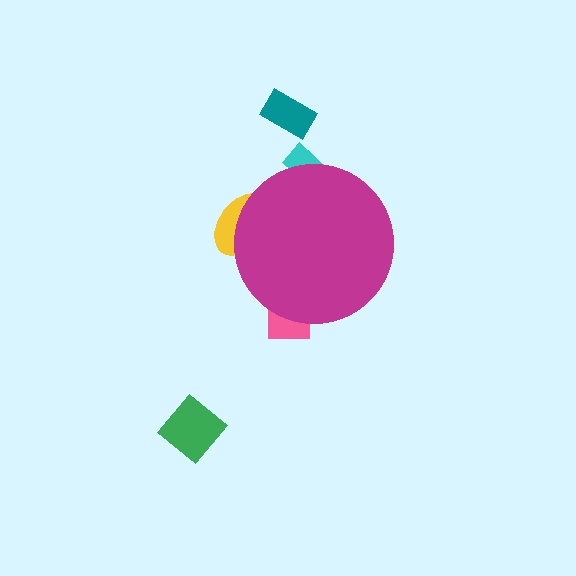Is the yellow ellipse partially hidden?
Yes, the yellow ellipse is partially hidden behind the magenta circle.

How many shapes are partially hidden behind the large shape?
3 shapes are partially hidden.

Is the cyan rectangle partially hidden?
Yes, the cyan rectangle is partially hidden behind the magenta circle.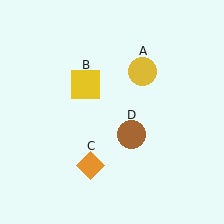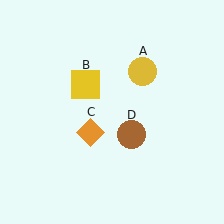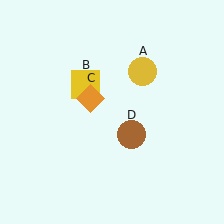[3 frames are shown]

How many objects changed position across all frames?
1 object changed position: orange diamond (object C).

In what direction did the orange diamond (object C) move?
The orange diamond (object C) moved up.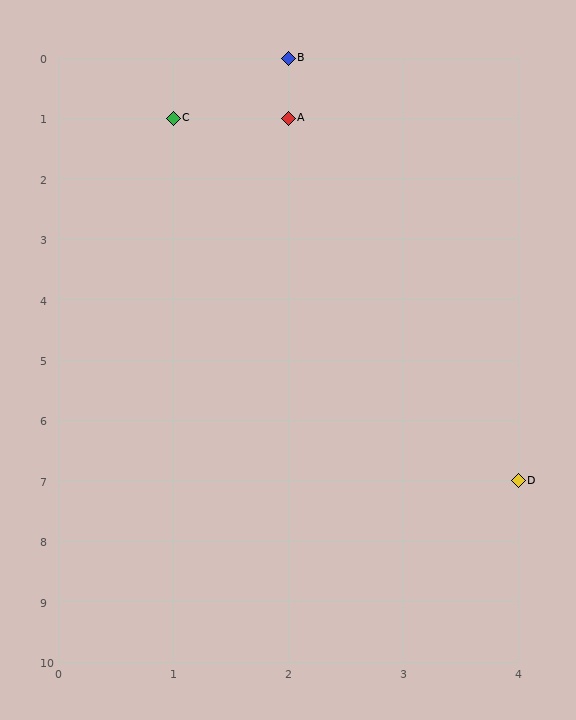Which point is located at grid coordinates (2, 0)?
Point B is at (2, 0).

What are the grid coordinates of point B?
Point B is at grid coordinates (2, 0).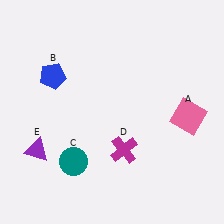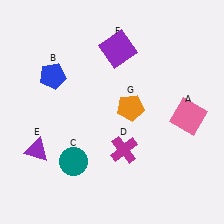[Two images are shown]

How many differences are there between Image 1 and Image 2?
There are 2 differences between the two images.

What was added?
A purple square (F), an orange pentagon (G) were added in Image 2.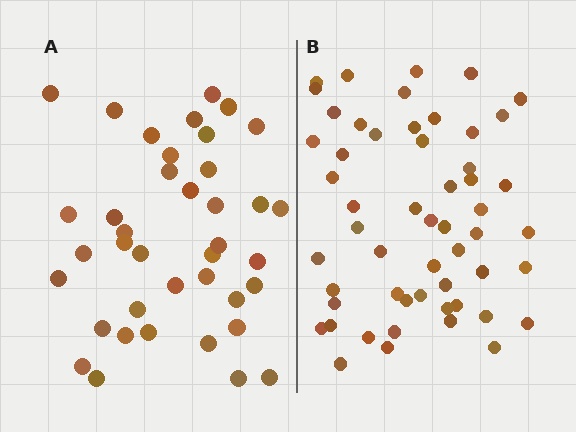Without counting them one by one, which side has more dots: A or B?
Region B (the right region) has more dots.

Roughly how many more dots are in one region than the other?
Region B has approximately 15 more dots than region A.